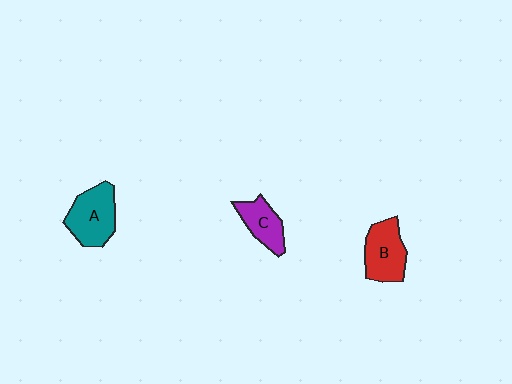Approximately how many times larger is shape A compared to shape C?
Approximately 1.4 times.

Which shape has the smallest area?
Shape C (purple).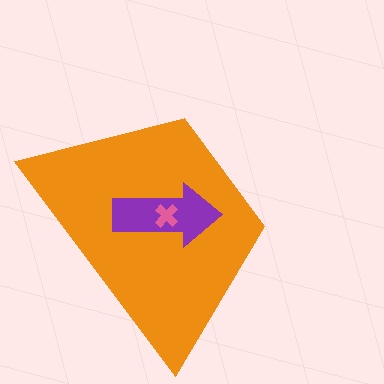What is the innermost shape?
The pink cross.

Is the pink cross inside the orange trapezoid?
Yes.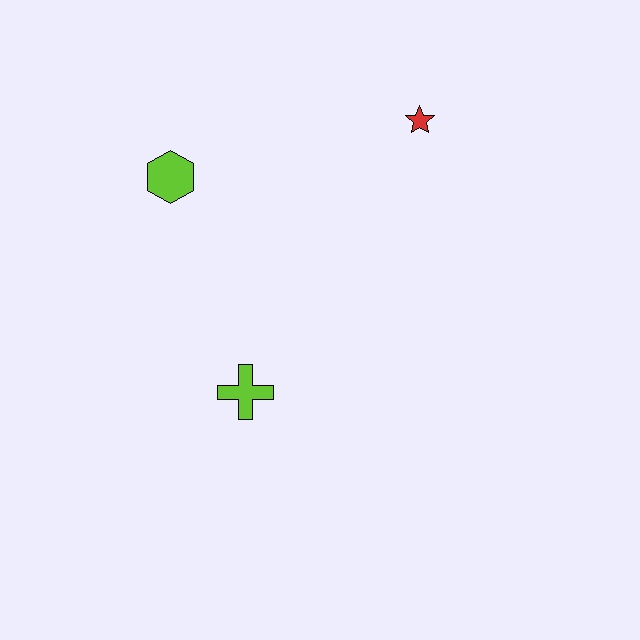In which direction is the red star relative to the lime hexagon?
The red star is to the right of the lime hexagon.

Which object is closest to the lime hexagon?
The lime cross is closest to the lime hexagon.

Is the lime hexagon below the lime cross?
No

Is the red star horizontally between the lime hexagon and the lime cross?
No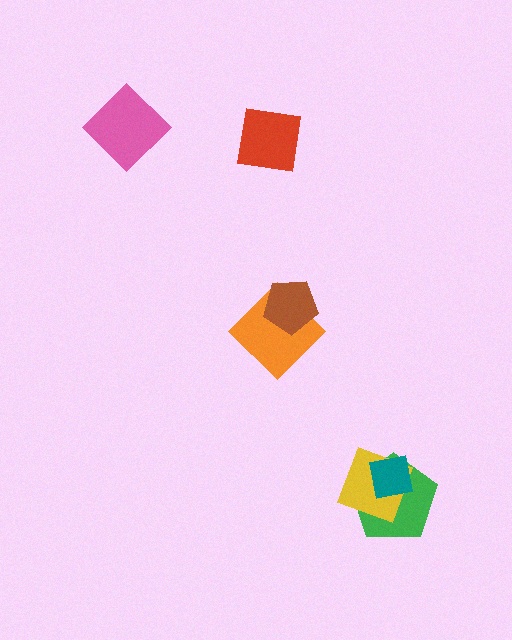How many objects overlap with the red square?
0 objects overlap with the red square.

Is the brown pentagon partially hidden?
No, no other shape covers it.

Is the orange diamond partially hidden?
Yes, it is partially covered by another shape.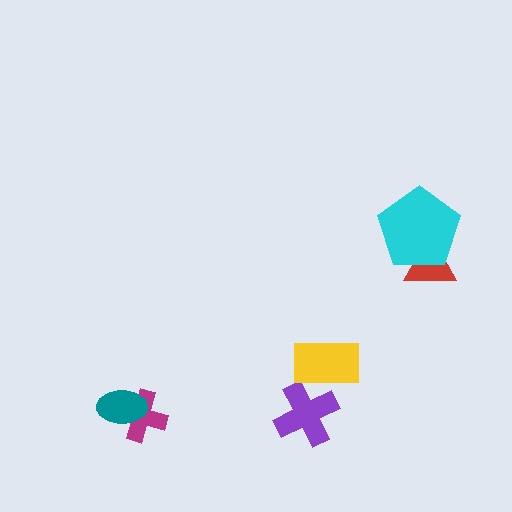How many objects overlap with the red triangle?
1 object overlaps with the red triangle.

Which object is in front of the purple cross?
The yellow rectangle is in front of the purple cross.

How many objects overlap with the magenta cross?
1 object overlaps with the magenta cross.